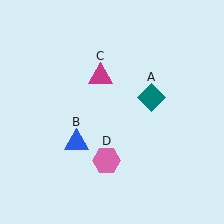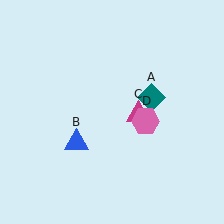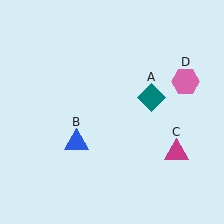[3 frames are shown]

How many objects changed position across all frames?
2 objects changed position: magenta triangle (object C), pink hexagon (object D).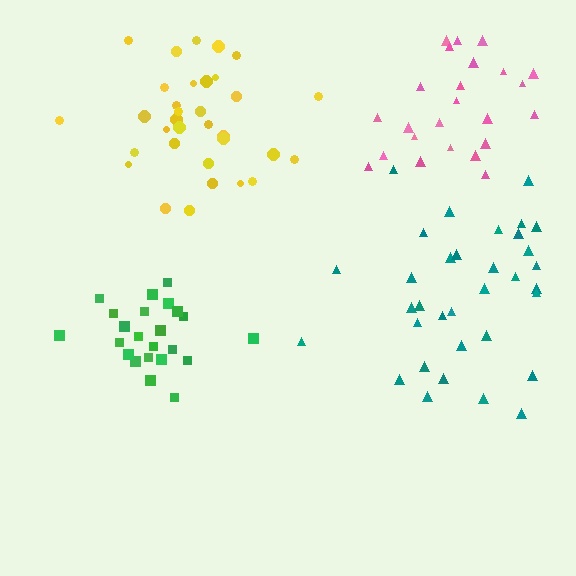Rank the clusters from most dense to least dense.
green, yellow, pink, teal.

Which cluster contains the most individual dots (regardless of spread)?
Teal (34).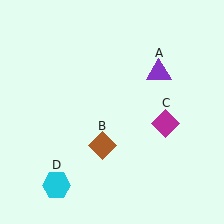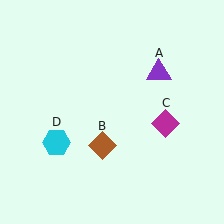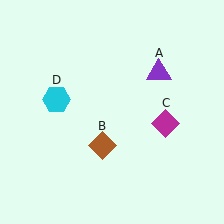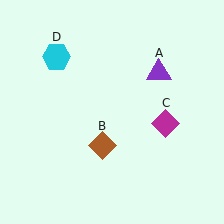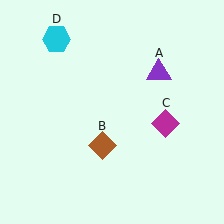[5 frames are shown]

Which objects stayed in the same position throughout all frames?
Purple triangle (object A) and brown diamond (object B) and magenta diamond (object C) remained stationary.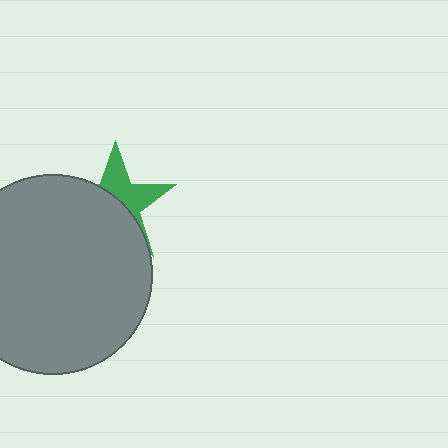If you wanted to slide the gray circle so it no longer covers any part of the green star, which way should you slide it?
Slide it down — that is the most direct way to separate the two shapes.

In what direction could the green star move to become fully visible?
The green star could move up. That would shift it out from behind the gray circle entirely.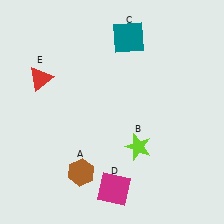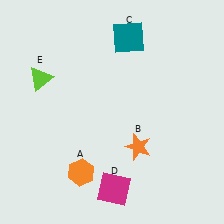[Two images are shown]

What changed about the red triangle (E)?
In Image 1, E is red. In Image 2, it changed to lime.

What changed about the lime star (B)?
In Image 1, B is lime. In Image 2, it changed to orange.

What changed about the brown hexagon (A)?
In Image 1, A is brown. In Image 2, it changed to orange.